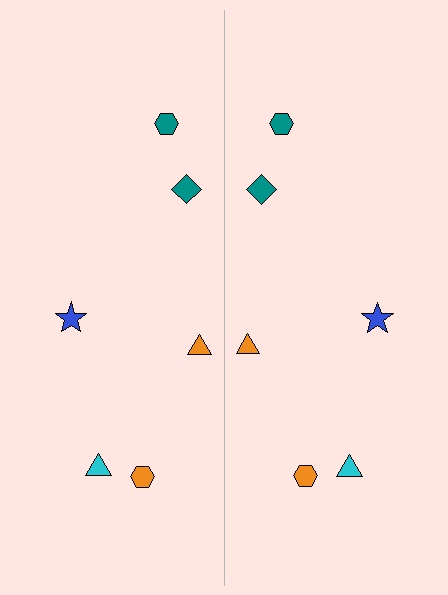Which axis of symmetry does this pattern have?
The pattern has a vertical axis of symmetry running through the center of the image.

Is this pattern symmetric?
Yes, this pattern has bilateral (reflection) symmetry.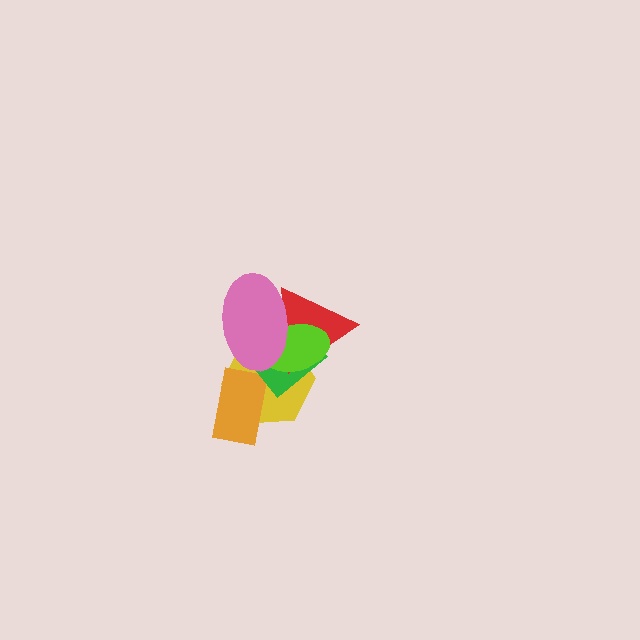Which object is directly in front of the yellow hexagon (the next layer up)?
The orange rectangle is directly in front of the yellow hexagon.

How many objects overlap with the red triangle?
4 objects overlap with the red triangle.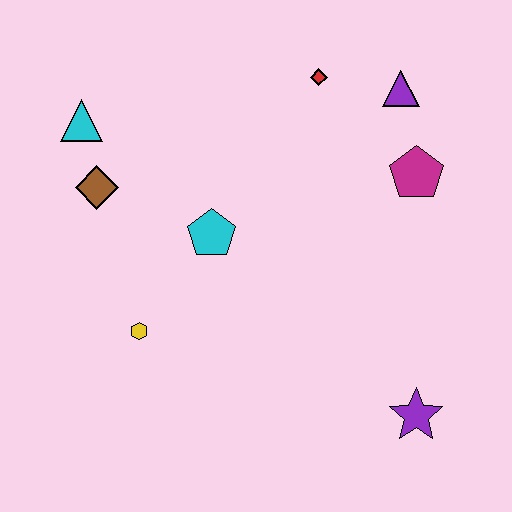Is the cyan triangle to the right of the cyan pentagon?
No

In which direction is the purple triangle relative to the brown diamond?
The purple triangle is to the right of the brown diamond.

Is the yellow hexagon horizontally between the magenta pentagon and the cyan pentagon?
No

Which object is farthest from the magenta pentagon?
The cyan triangle is farthest from the magenta pentagon.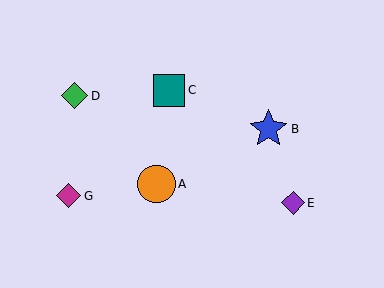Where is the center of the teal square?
The center of the teal square is at (169, 90).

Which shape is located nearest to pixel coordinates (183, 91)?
The teal square (labeled C) at (169, 90) is nearest to that location.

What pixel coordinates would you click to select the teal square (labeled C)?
Click at (169, 90) to select the teal square C.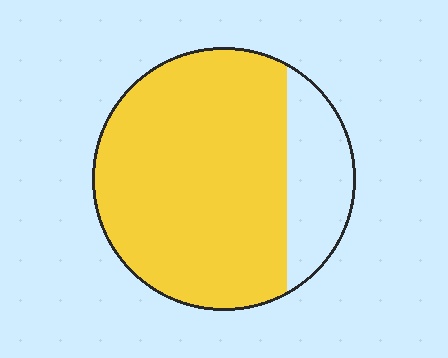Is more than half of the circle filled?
Yes.